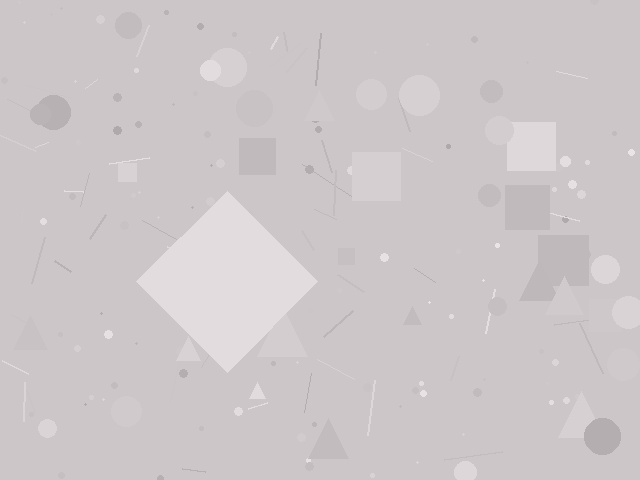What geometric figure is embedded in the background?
A diamond is embedded in the background.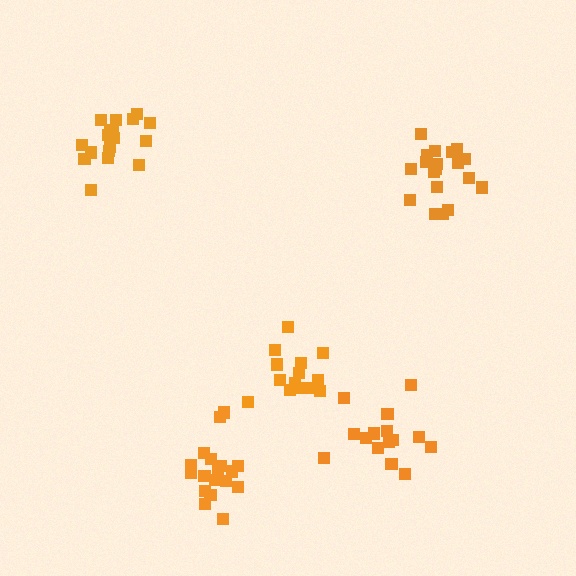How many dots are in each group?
Group 1: 18 dots, Group 2: 15 dots, Group 3: 19 dots, Group 4: 20 dots, Group 5: 15 dots (87 total).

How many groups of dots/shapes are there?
There are 5 groups.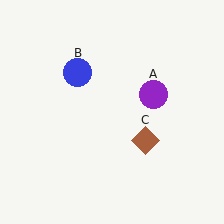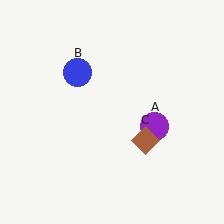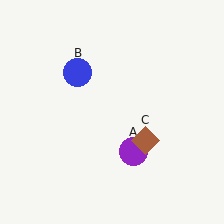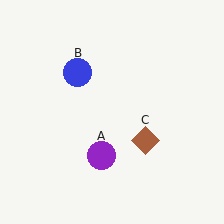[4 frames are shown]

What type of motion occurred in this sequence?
The purple circle (object A) rotated clockwise around the center of the scene.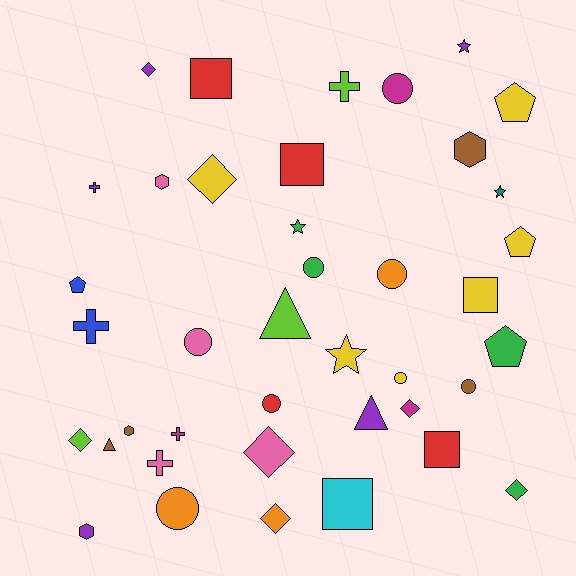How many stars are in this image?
There are 4 stars.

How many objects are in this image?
There are 40 objects.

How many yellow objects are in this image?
There are 6 yellow objects.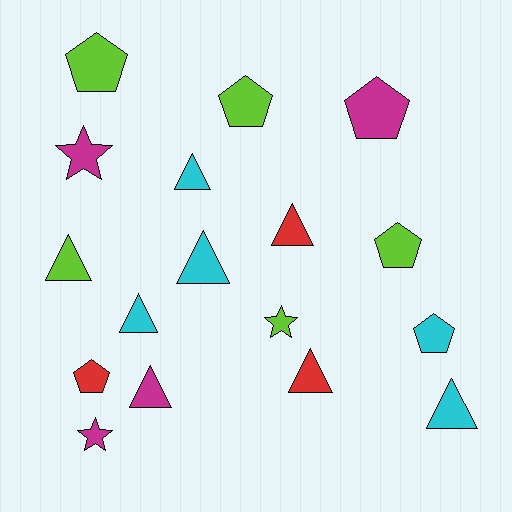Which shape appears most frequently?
Triangle, with 8 objects.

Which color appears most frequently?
Lime, with 5 objects.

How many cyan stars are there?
There are no cyan stars.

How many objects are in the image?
There are 17 objects.